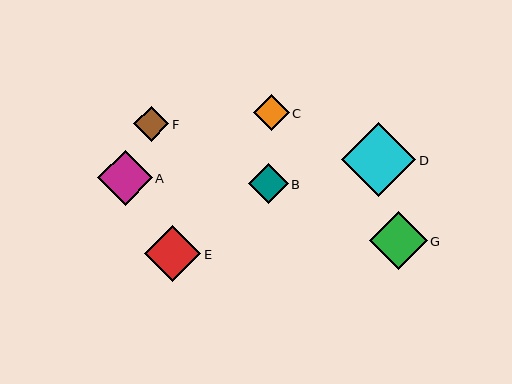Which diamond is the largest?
Diamond D is the largest with a size of approximately 74 pixels.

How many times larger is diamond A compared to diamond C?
Diamond A is approximately 1.5 times the size of diamond C.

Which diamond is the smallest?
Diamond F is the smallest with a size of approximately 35 pixels.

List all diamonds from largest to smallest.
From largest to smallest: D, G, E, A, B, C, F.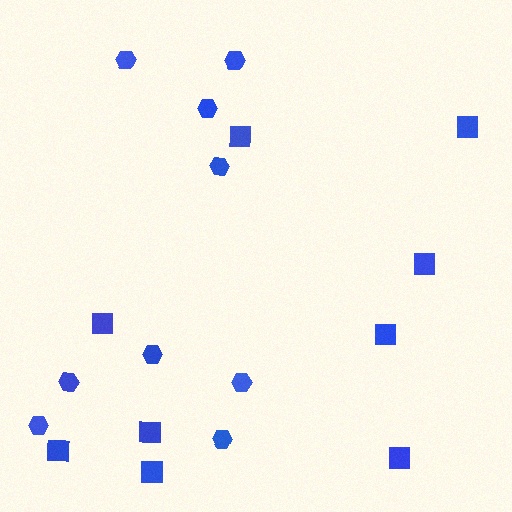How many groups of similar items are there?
There are 2 groups: one group of squares (9) and one group of hexagons (9).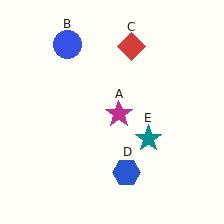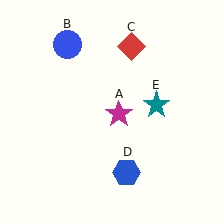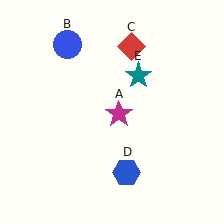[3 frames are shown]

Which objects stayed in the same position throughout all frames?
Magenta star (object A) and blue circle (object B) and red diamond (object C) and blue hexagon (object D) remained stationary.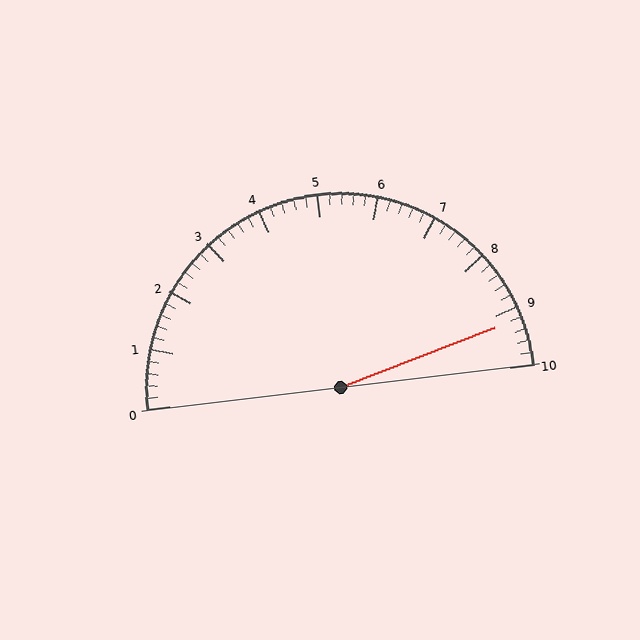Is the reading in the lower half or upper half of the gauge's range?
The reading is in the upper half of the range (0 to 10).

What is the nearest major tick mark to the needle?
The nearest major tick mark is 9.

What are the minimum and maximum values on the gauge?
The gauge ranges from 0 to 10.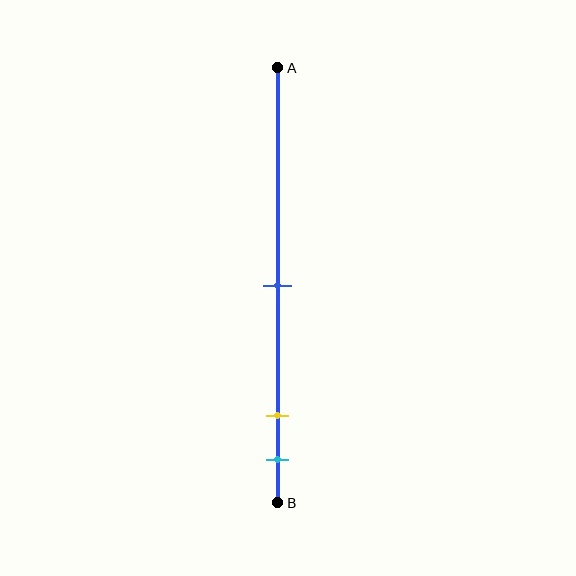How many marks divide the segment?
There are 3 marks dividing the segment.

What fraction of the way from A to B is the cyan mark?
The cyan mark is approximately 90% (0.9) of the way from A to B.